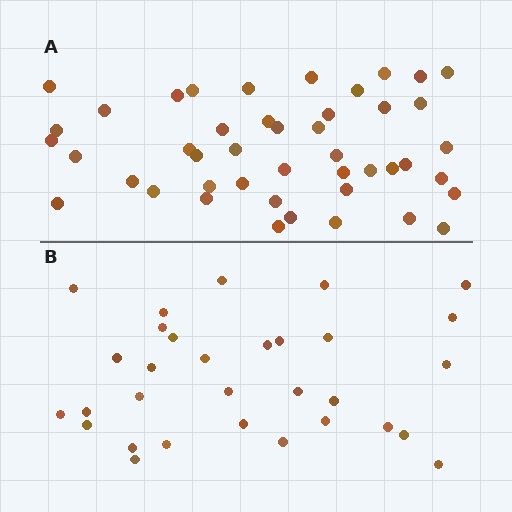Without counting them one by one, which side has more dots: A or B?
Region A (the top region) has more dots.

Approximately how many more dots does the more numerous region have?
Region A has approximately 15 more dots than region B.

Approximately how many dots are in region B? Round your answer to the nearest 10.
About 30 dots. (The exact count is 31, which rounds to 30.)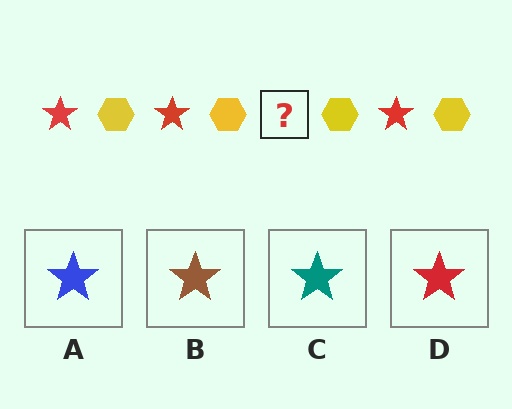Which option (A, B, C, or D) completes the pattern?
D.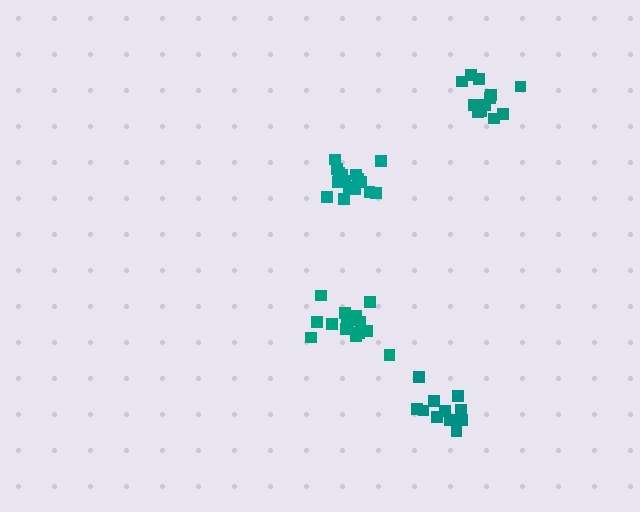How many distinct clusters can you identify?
There are 4 distinct clusters.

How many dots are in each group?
Group 1: 11 dots, Group 2: 17 dots, Group 3: 12 dots, Group 4: 16 dots (56 total).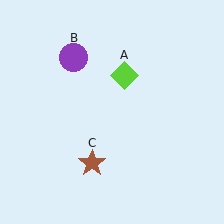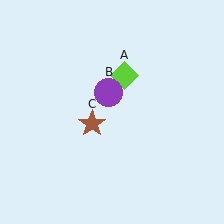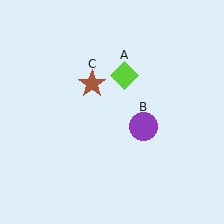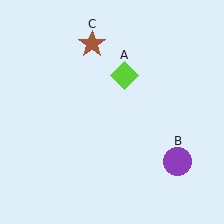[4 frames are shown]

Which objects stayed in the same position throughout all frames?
Lime diamond (object A) remained stationary.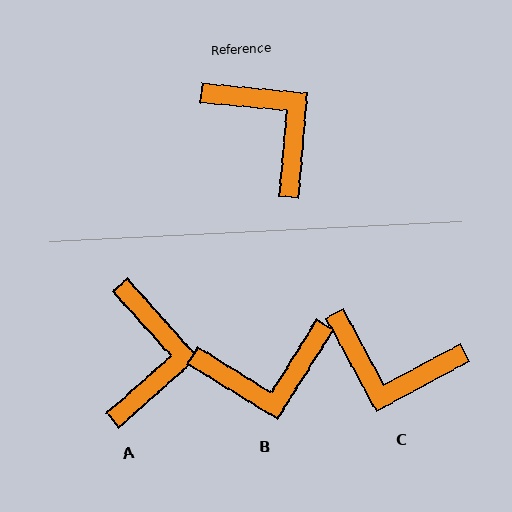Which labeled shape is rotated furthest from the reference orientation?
C, about 147 degrees away.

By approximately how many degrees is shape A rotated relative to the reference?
Approximately 43 degrees clockwise.